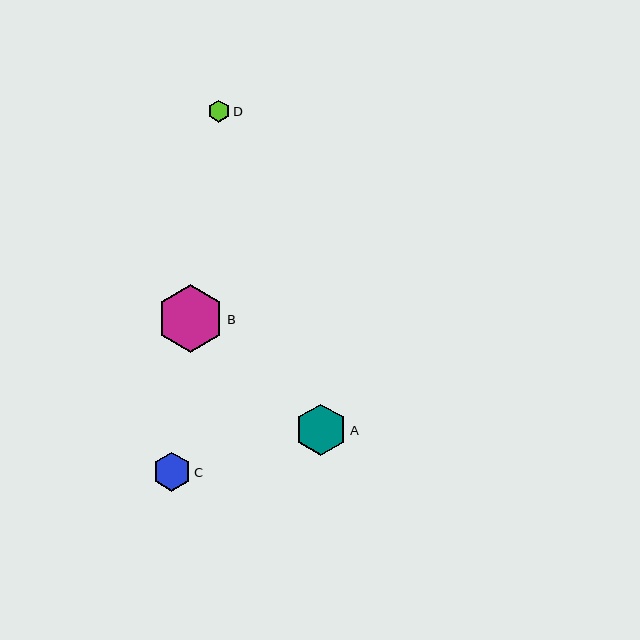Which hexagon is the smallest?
Hexagon D is the smallest with a size of approximately 22 pixels.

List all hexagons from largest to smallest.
From largest to smallest: B, A, C, D.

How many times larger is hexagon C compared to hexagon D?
Hexagon C is approximately 1.8 times the size of hexagon D.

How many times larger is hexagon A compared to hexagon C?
Hexagon A is approximately 1.3 times the size of hexagon C.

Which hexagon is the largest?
Hexagon B is the largest with a size of approximately 67 pixels.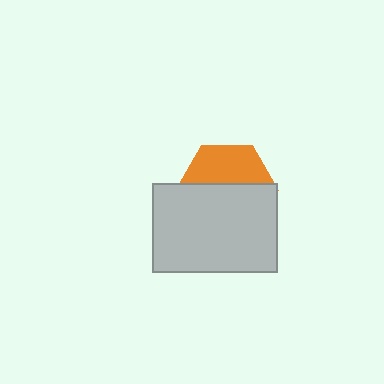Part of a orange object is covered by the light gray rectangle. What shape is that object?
It is a hexagon.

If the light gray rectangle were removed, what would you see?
You would see the complete orange hexagon.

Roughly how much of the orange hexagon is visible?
A small part of it is visible (roughly 40%).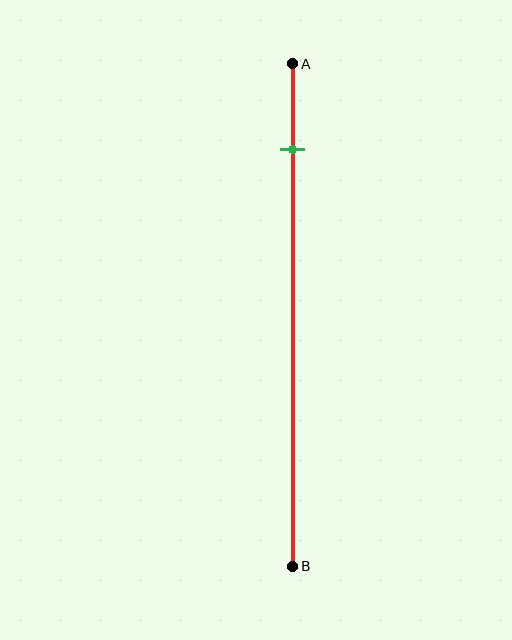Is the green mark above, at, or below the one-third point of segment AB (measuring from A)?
The green mark is above the one-third point of segment AB.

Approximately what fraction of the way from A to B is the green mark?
The green mark is approximately 15% of the way from A to B.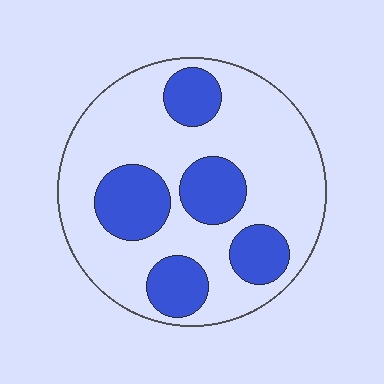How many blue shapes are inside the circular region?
5.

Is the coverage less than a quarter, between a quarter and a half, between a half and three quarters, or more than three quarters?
Between a quarter and a half.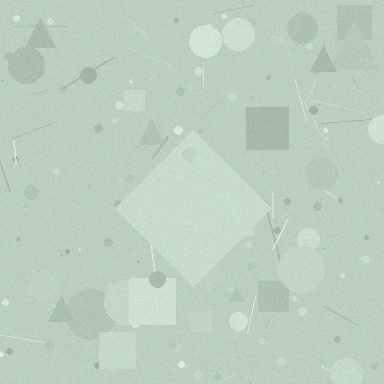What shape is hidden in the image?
A diamond is hidden in the image.